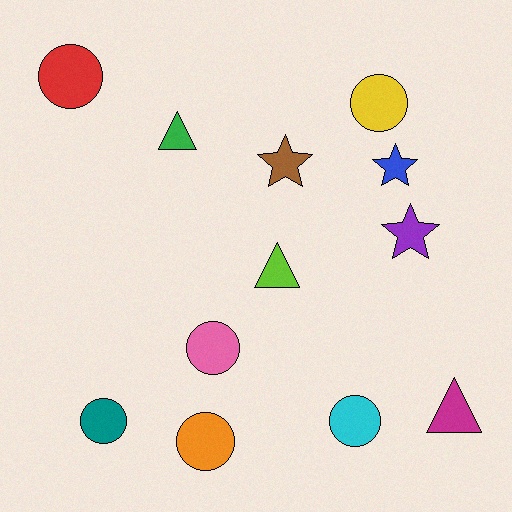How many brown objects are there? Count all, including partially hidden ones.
There is 1 brown object.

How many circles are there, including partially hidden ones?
There are 6 circles.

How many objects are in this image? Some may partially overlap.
There are 12 objects.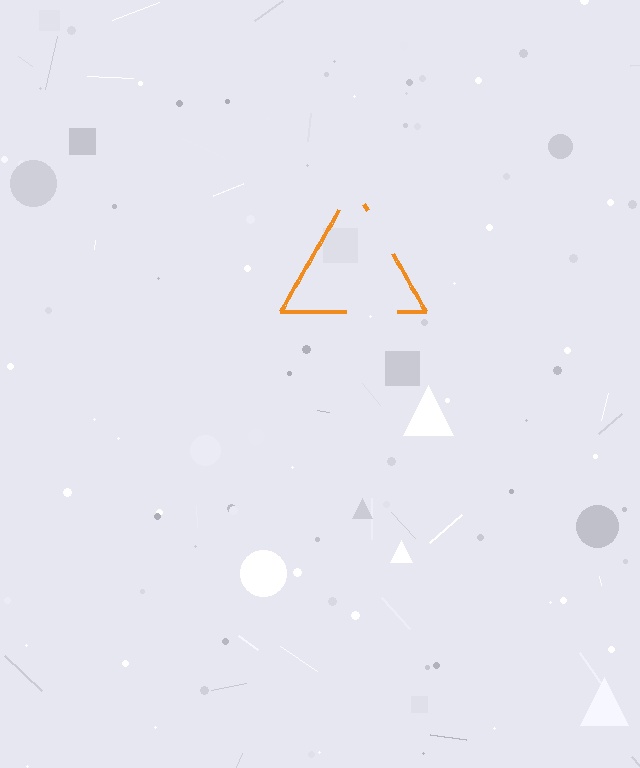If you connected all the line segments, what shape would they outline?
They would outline a triangle.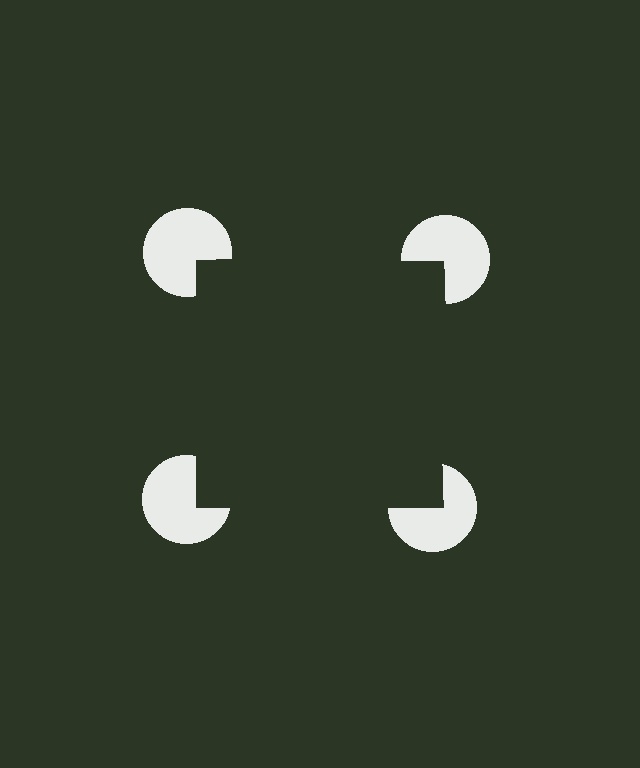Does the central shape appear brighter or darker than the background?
It typically appears slightly darker than the background, even though no actual brightness change is drawn.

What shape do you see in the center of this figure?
An illusory square — its edges are inferred from the aligned wedge cuts in the pac-man discs, not physically drawn.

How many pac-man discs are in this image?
There are 4 — one at each vertex of the illusory square.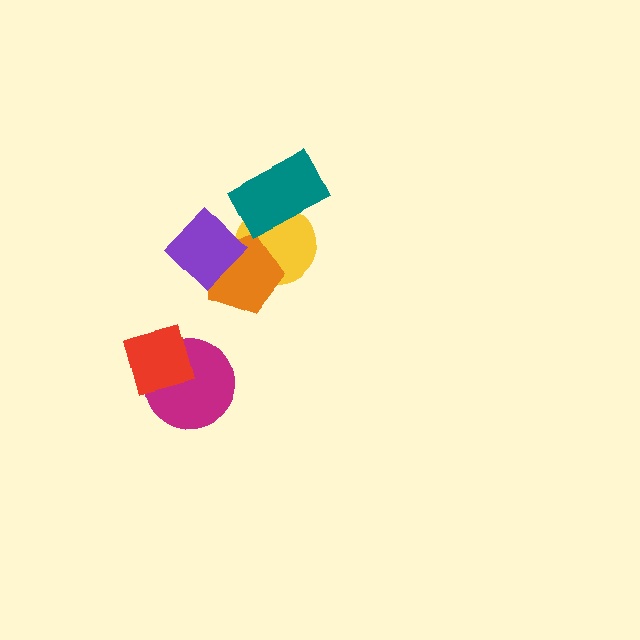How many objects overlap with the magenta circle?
1 object overlaps with the magenta circle.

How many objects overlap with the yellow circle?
3 objects overlap with the yellow circle.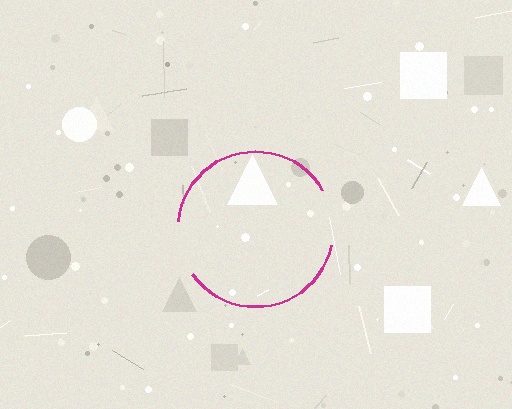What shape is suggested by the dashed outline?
The dashed outline suggests a circle.